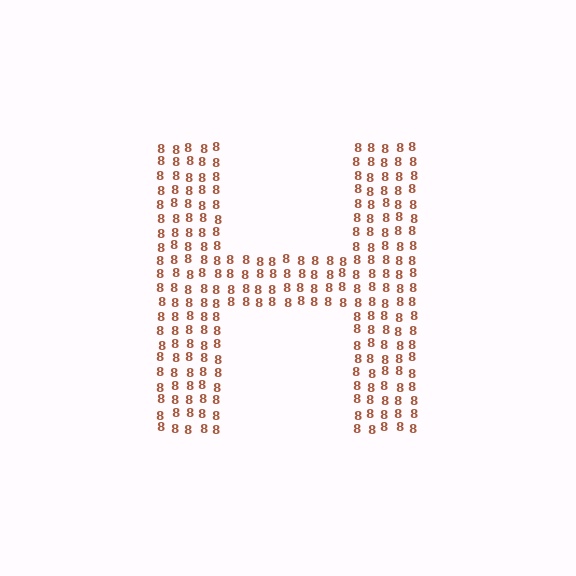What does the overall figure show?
The overall figure shows the letter H.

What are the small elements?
The small elements are digit 8's.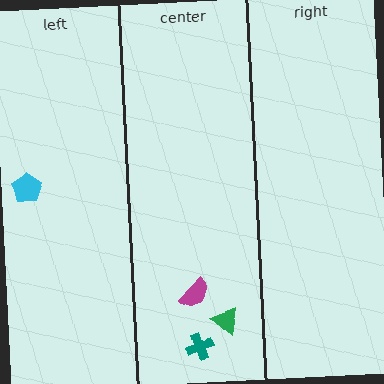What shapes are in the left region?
The cyan pentagon.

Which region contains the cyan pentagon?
The left region.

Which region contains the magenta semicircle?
The center region.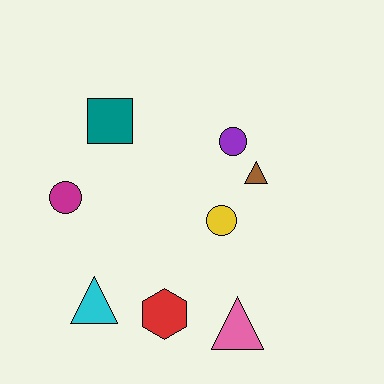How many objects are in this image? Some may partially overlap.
There are 8 objects.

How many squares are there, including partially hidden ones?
There is 1 square.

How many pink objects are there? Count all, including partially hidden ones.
There is 1 pink object.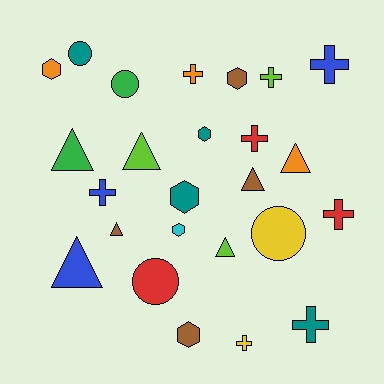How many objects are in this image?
There are 25 objects.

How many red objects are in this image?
There are 3 red objects.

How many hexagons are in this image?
There are 6 hexagons.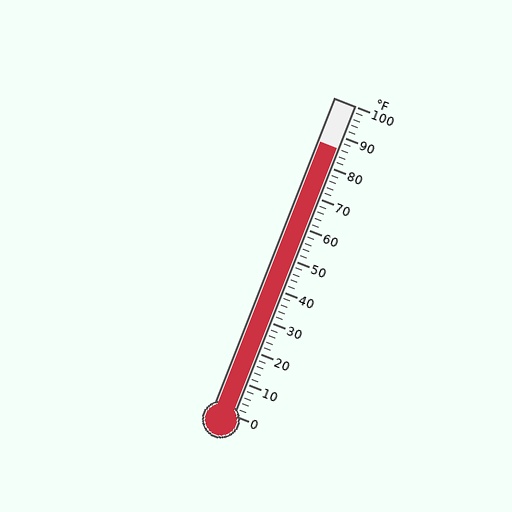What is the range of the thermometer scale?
The thermometer scale ranges from 0°F to 100°F.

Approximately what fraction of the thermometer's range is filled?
The thermometer is filled to approximately 85% of its range.